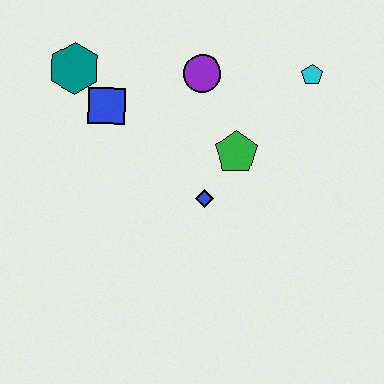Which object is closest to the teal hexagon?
The blue square is closest to the teal hexagon.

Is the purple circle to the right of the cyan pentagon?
No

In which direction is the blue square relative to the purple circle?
The blue square is to the left of the purple circle.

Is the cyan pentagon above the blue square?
Yes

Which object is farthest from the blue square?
The cyan pentagon is farthest from the blue square.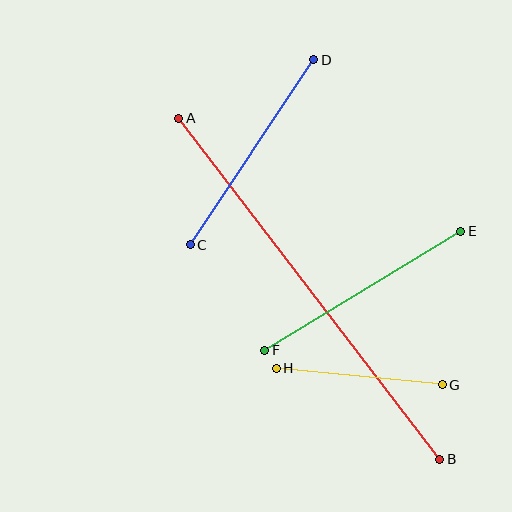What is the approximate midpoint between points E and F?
The midpoint is at approximately (363, 291) pixels.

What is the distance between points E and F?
The distance is approximately 229 pixels.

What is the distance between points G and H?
The distance is approximately 167 pixels.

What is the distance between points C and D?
The distance is approximately 223 pixels.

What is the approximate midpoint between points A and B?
The midpoint is at approximately (309, 289) pixels.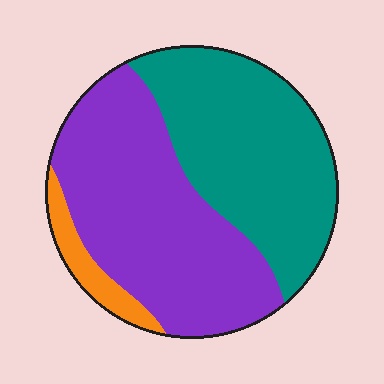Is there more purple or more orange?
Purple.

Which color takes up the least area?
Orange, at roughly 5%.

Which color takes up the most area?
Purple, at roughly 50%.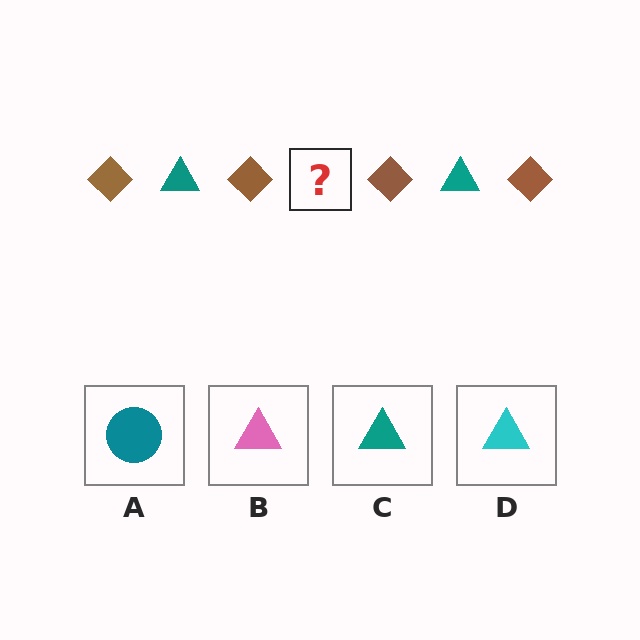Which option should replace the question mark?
Option C.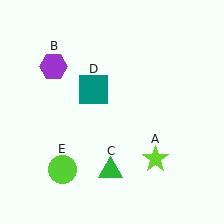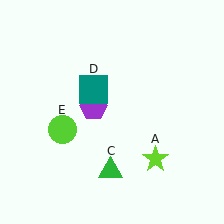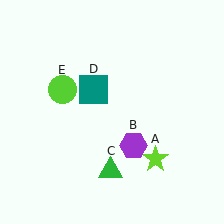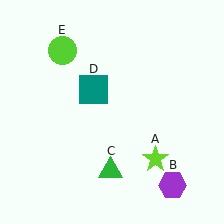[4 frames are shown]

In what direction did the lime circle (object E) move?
The lime circle (object E) moved up.